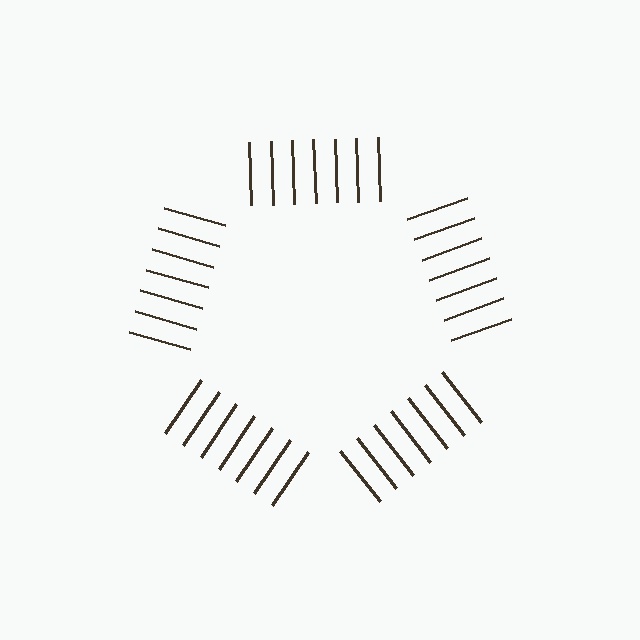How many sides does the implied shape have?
5 sides — the line-ends trace a pentagon.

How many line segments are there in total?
35 — 7 along each of the 5 edges.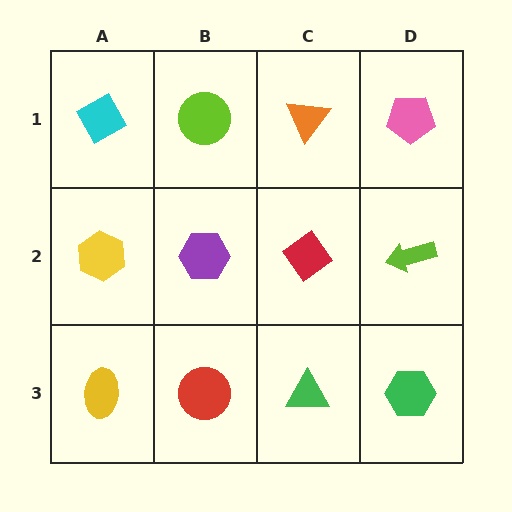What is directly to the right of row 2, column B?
A red diamond.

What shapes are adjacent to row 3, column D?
A lime arrow (row 2, column D), a green triangle (row 3, column C).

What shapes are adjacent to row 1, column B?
A purple hexagon (row 2, column B), a cyan diamond (row 1, column A), an orange triangle (row 1, column C).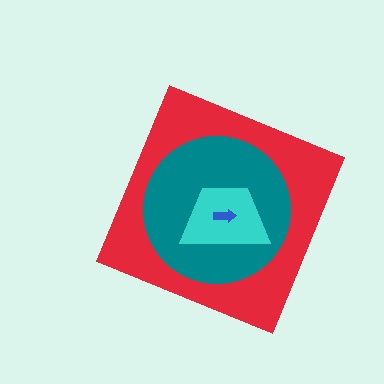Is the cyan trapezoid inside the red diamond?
Yes.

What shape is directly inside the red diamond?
The teal circle.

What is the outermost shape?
The red diamond.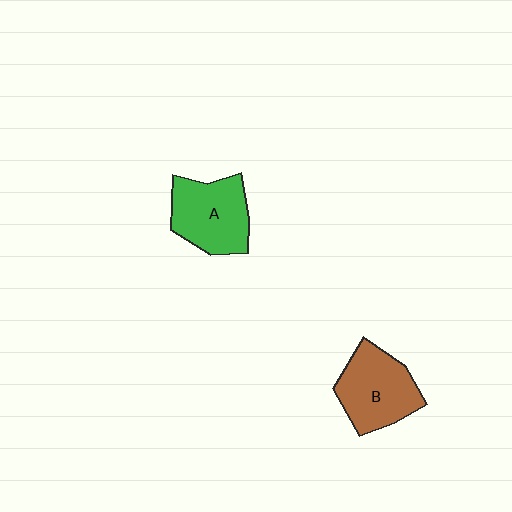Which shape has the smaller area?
Shape B (brown).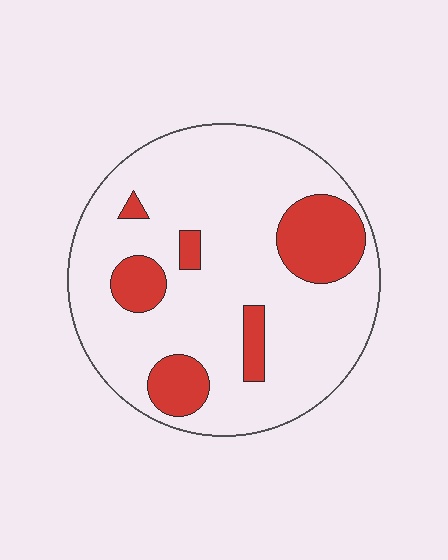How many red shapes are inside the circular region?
6.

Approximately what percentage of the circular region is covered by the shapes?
Approximately 20%.